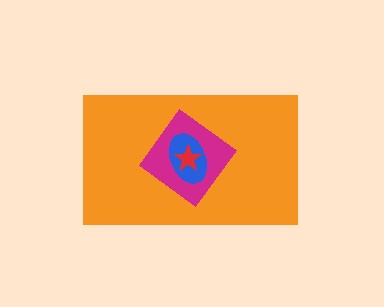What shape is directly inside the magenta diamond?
The blue ellipse.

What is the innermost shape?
The red star.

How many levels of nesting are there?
4.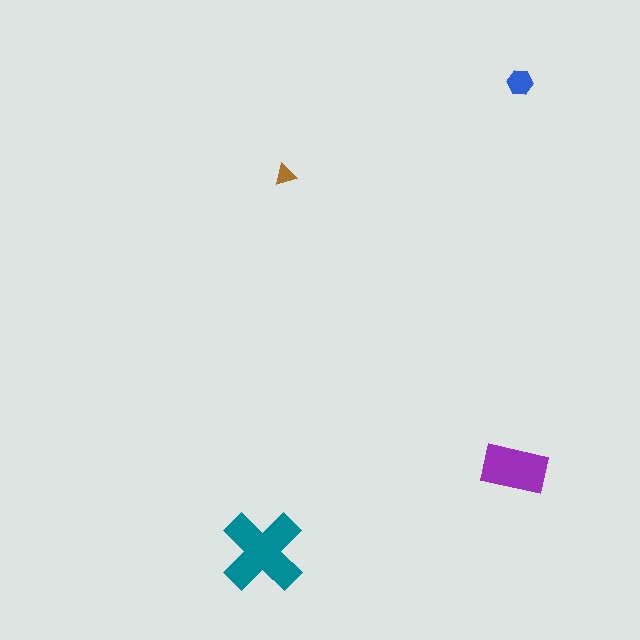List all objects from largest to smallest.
The teal cross, the purple rectangle, the blue hexagon, the brown triangle.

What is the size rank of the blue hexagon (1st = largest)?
3rd.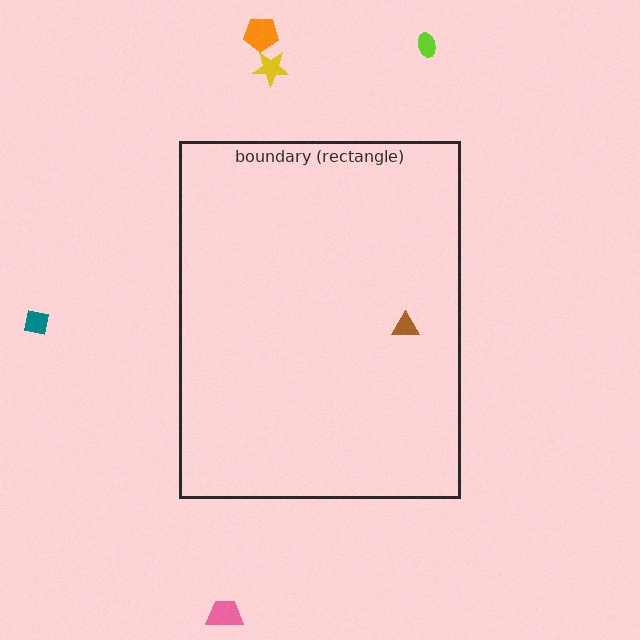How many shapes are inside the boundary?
1 inside, 5 outside.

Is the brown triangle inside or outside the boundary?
Inside.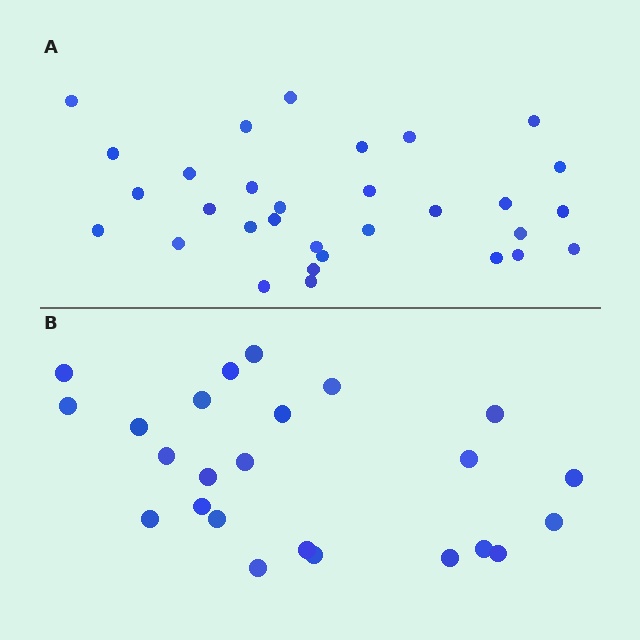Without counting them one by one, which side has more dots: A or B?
Region A (the top region) has more dots.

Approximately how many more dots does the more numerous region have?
Region A has roughly 8 or so more dots than region B.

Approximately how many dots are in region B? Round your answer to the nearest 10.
About 20 dots. (The exact count is 24, which rounds to 20.)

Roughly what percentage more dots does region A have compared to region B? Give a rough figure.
About 30% more.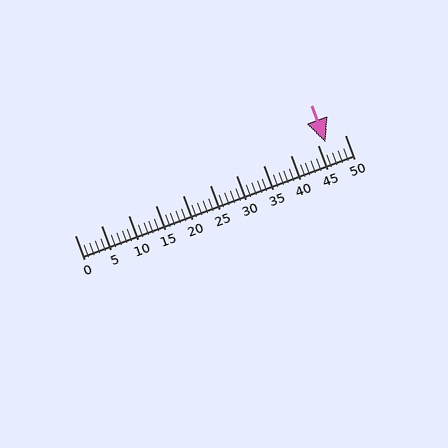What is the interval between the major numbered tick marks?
The major tick marks are spaced 5 units apart.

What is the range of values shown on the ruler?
The ruler shows values from 0 to 50.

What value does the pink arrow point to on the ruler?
The pink arrow points to approximately 46.